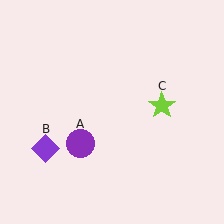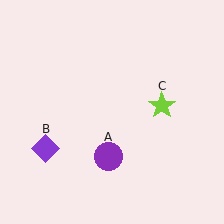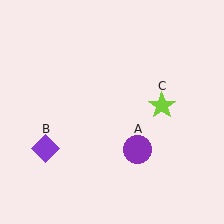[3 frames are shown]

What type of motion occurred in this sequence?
The purple circle (object A) rotated counterclockwise around the center of the scene.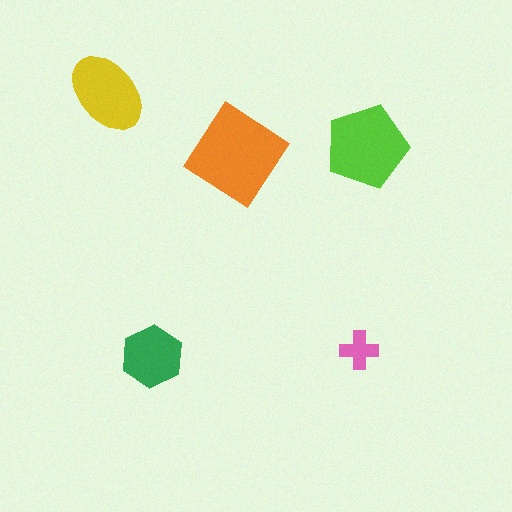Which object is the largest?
The orange diamond.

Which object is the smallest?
The pink cross.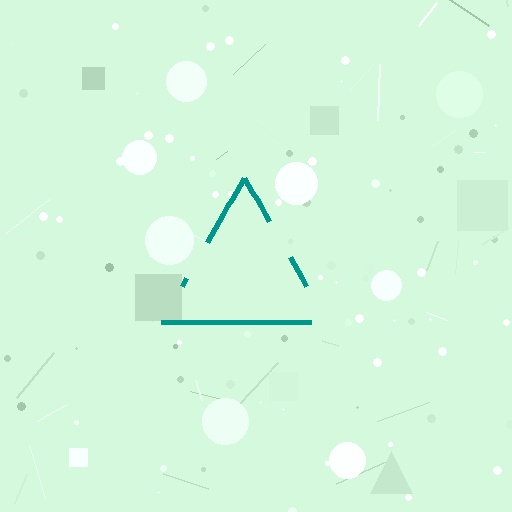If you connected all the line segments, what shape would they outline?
They would outline a triangle.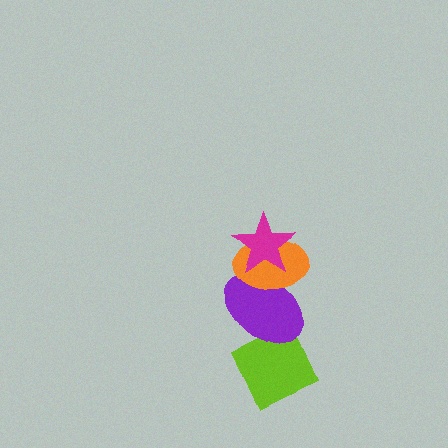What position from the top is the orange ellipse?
The orange ellipse is 2nd from the top.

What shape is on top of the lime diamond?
The purple ellipse is on top of the lime diamond.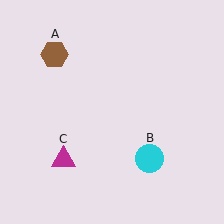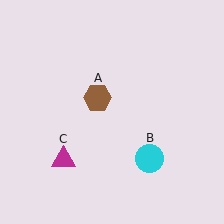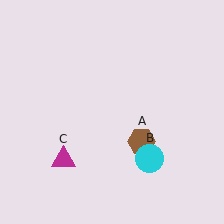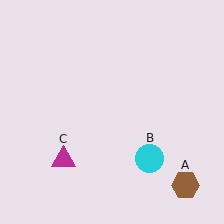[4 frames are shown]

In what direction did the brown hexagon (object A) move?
The brown hexagon (object A) moved down and to the right.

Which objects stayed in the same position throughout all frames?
Cyan circle (object B) and magenta triangle (object C) remained stationary.